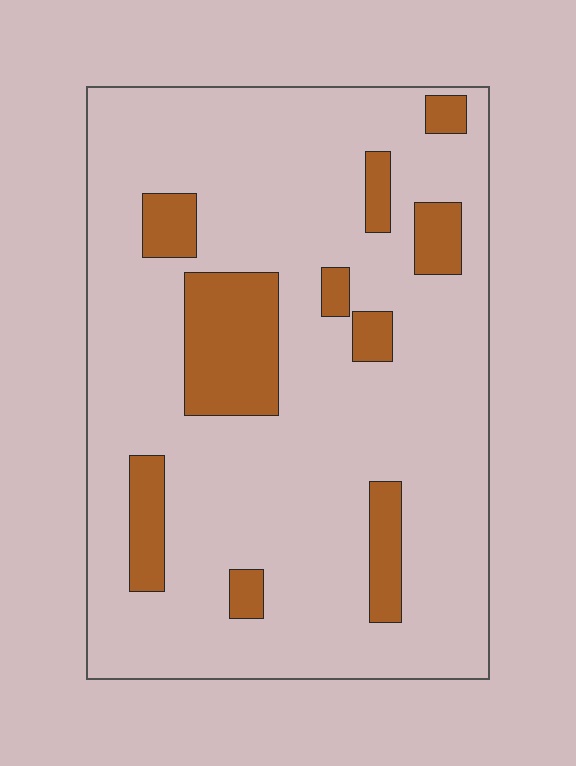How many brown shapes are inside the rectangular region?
10.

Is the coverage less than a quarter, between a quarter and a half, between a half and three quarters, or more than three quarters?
Less than a quarter.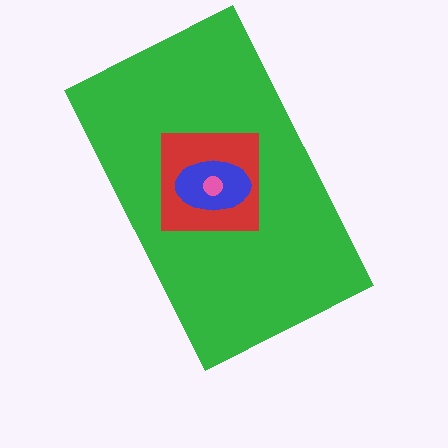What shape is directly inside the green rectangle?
The red square.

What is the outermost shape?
The green rectangle.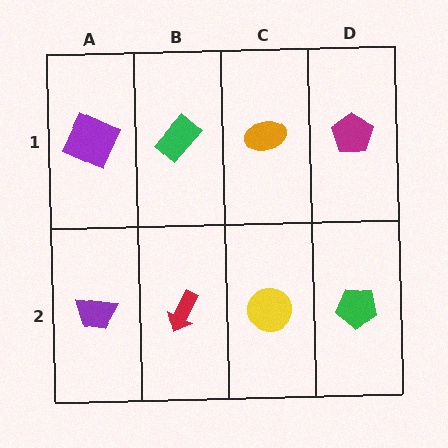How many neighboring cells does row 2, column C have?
3.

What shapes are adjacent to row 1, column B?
A red arrow (row 2, column B), a purple square (row 1, column A), an orange ellipse (row 1, column C).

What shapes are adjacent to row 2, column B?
A green rectangle (row 1, column B), a purple trapezoid (row 2, column A), a yellow circle (row 2, column C).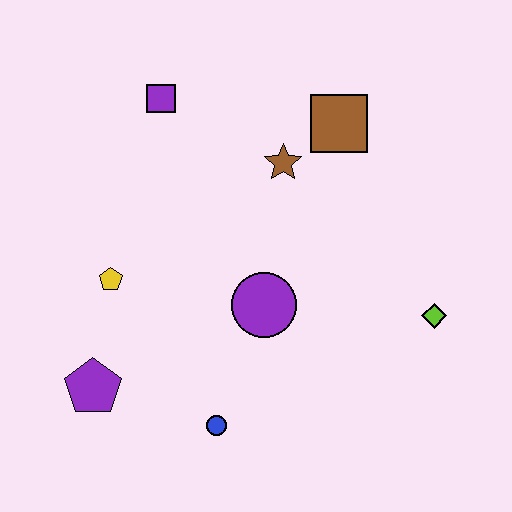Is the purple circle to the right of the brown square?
No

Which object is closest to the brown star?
The brown square is closest to the brown star.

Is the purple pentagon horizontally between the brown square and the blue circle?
No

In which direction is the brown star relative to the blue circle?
The brown star is above the blue circle.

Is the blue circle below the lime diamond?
Yes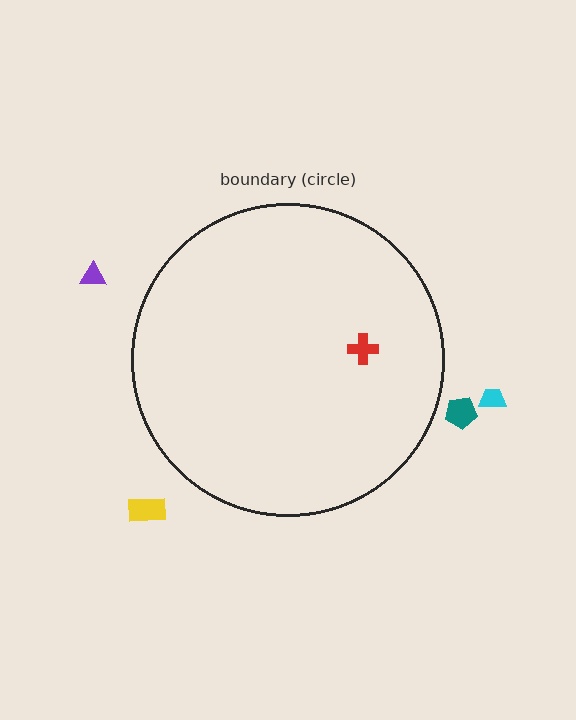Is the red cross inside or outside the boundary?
Inside.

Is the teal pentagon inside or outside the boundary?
Outside.